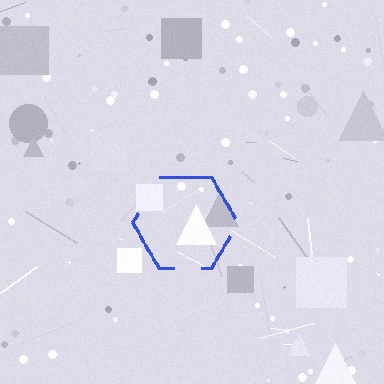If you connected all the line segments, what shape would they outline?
They would outline a hexagon.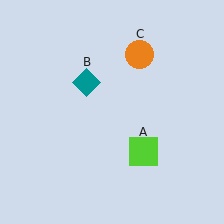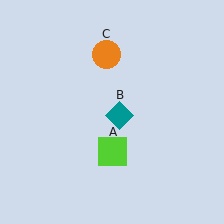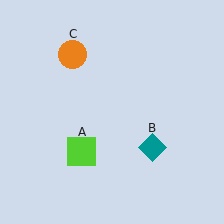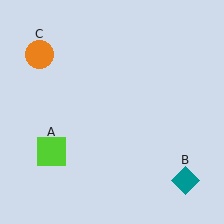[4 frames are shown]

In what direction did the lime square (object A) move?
The lime square (object A) moved left.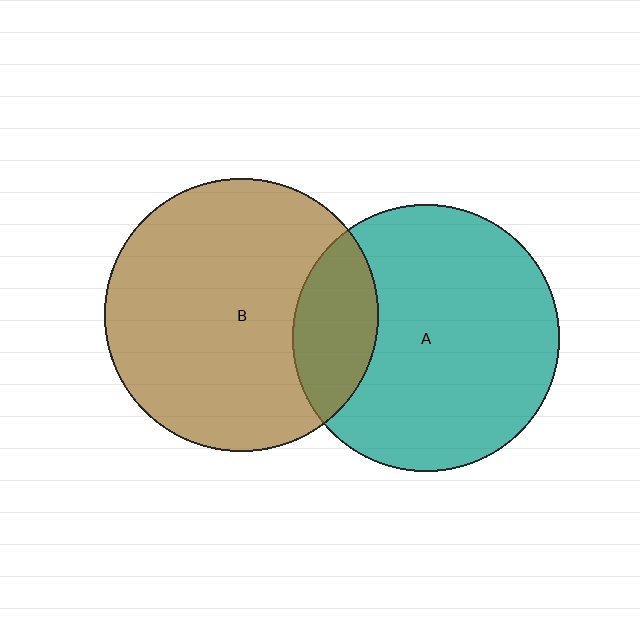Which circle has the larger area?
Circle B (brown).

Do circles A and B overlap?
Yes.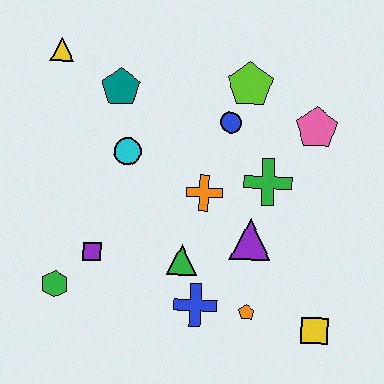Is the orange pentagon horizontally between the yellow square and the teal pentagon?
Yes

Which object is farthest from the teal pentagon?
The yellow square is farthest from the teal pentagon.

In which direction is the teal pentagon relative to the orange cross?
The teal pentagon is above the orange cross.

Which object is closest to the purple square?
The green hexagon is closest to the purple square.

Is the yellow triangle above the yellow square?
Yes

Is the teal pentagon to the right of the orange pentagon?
No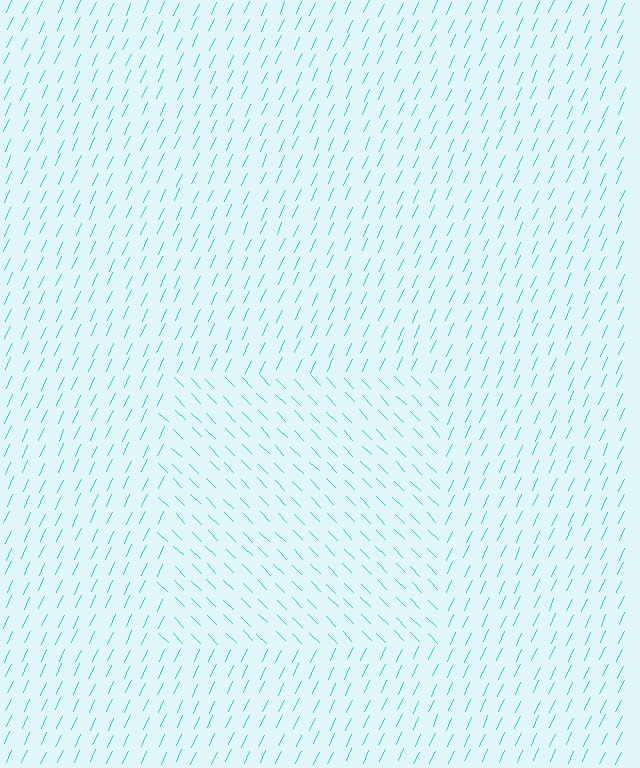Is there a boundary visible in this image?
Yes, there is a texture boundary formed by a change in line orientation.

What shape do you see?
I see a rectangle.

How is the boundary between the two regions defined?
The boundary is defined purely by a change in line orientation (approximately 69 degrees difference). All lines are the same color and thickness.